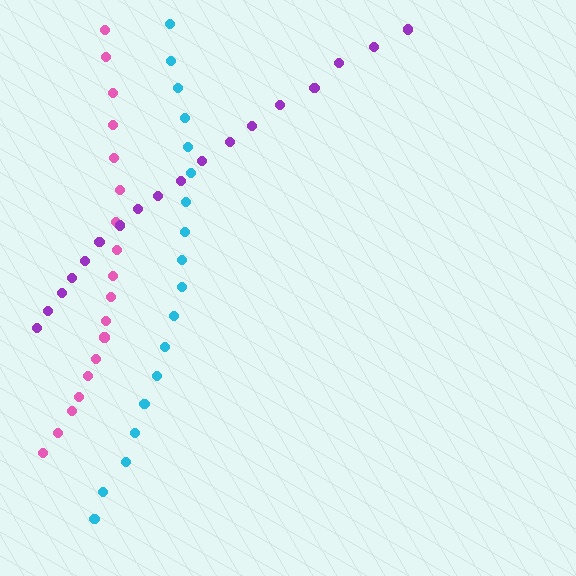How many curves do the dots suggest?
There are 3 distinct paths.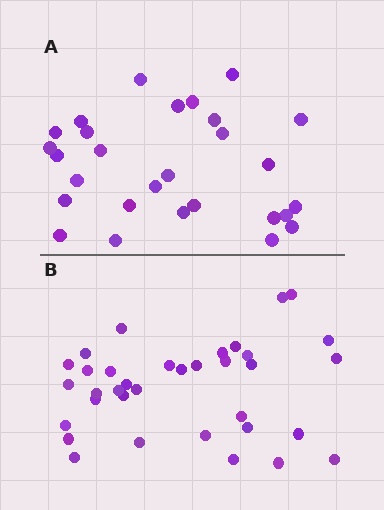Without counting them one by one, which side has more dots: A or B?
Region B (the bottom region) has more dots.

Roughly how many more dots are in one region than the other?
Region B has roughly 8 or so more dots than region A.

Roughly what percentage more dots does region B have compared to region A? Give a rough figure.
About 25% more.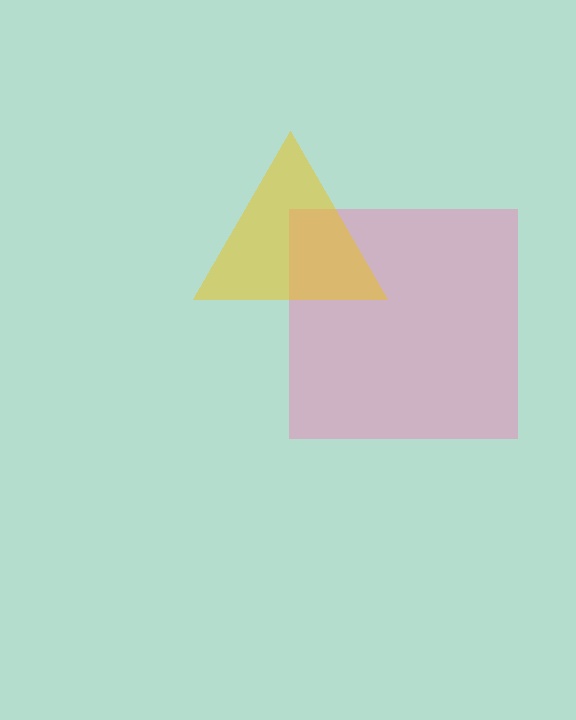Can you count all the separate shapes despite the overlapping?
Yes, there are 2 separate shapes.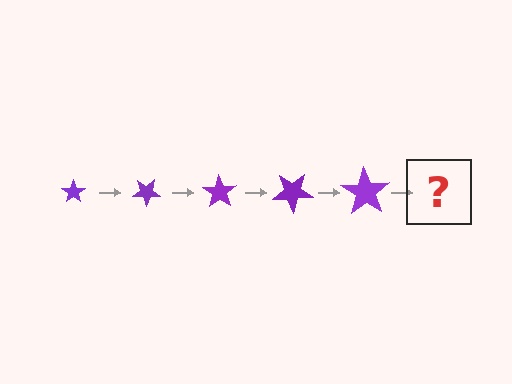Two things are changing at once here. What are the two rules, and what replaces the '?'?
The two rules are that the star grows larger each step and it rotates 35 degrees each step. The '?' should be a star, larger than the previous one and rotated 175 degrees from the start.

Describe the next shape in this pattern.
It should be a star, larger than the previous one and rotated 175 degrees from the start.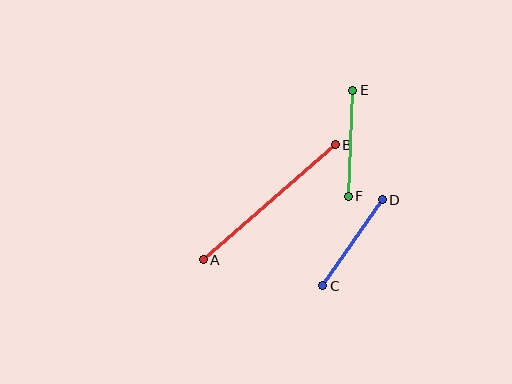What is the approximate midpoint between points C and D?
The midpoint is at approximately (352, 243) pixels.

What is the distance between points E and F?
The distance is approximately 106 pixels.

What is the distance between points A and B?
The distance is approximately 175 pixels.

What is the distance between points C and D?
The distance is approximately 104 pixels.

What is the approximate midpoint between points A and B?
The midpoint is at approximately (269, 202) pixels.